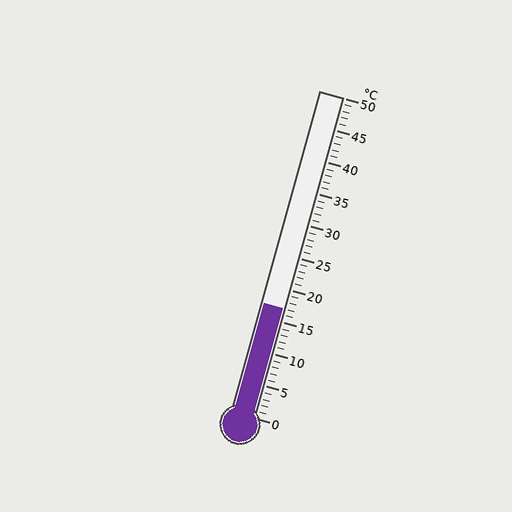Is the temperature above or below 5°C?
The temperature is above 5°C.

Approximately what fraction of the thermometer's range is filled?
The thermometer is filled to approximately 35% of its range.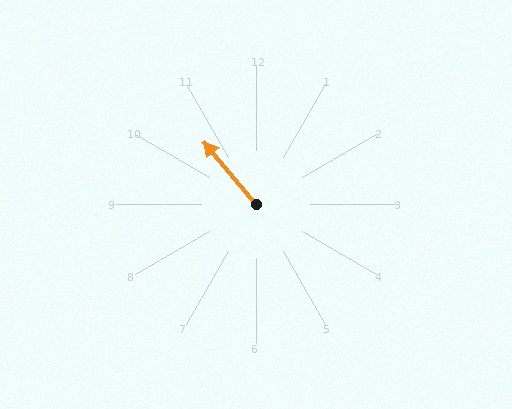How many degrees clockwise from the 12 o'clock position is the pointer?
Approximately 320 degrees.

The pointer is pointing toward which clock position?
Roughly 11 o'clock.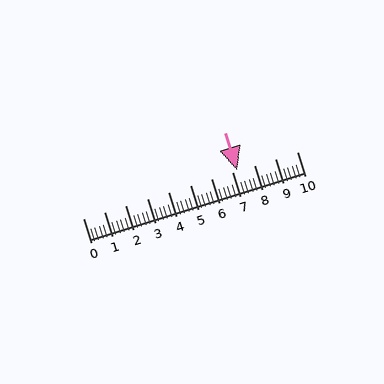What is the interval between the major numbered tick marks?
The major tick marks are spaced 1 units apart.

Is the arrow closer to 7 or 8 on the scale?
The arrow is closer to 7.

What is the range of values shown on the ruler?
The ruler shows values from 0 to 10.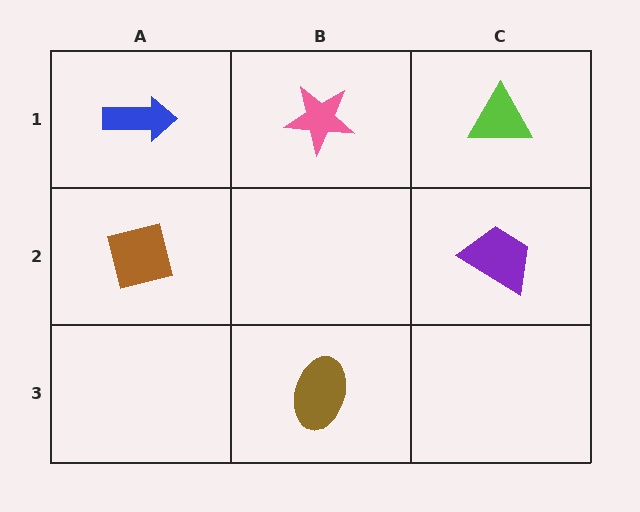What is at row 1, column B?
A pink star.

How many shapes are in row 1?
3 shapes.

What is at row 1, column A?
A blue arrow.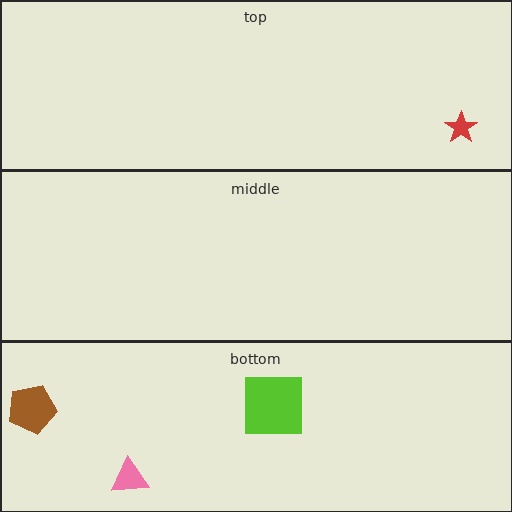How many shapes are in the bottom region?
3.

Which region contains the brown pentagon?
The bottom region.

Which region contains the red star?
The top region.